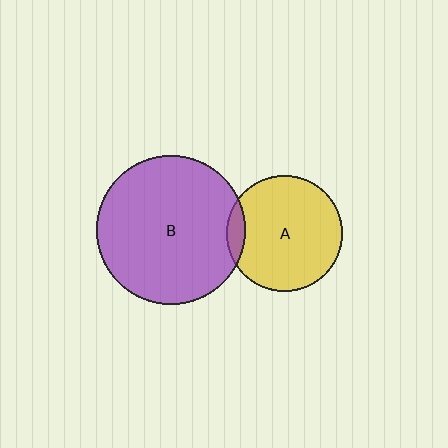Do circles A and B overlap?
Yes.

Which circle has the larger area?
Circle B (purple).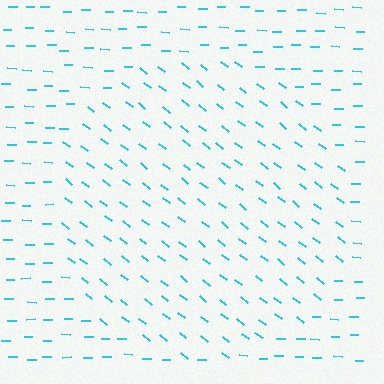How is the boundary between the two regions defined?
The boundary is defined purely by a change in line orientation (approximately 37 degrees difference). All lines are the same color and thickness.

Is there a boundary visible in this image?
Yes, there is a texture boundary formed by a change in line orientation.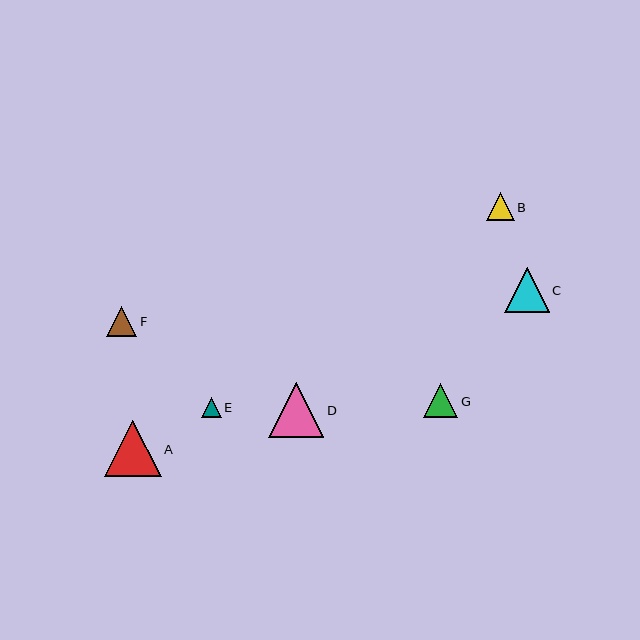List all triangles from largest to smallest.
From largest to smallest: A, D, C, G, F, B, E.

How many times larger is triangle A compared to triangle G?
Triangle A is approximately 1.7 times the size of triangle G.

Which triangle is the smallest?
Triangle E is the smallest with a size of approximately 20 pixels.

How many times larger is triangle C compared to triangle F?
Triangle C is approximately 1.5 times the size of triangle F.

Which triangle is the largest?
Triangle A is the largest with a size of approximately 57 pixels.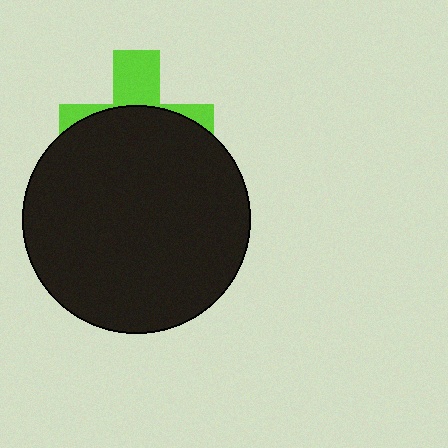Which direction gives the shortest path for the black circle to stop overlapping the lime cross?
Moving down gives the shortest separation.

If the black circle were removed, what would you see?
You would see the complete lime cross.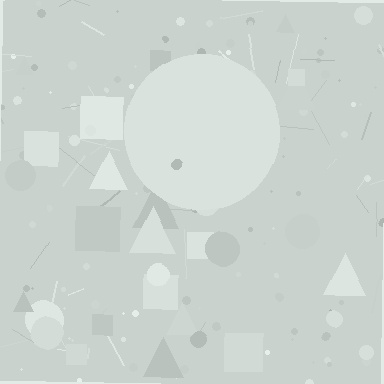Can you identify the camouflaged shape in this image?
The camouflaged shape is a circle.